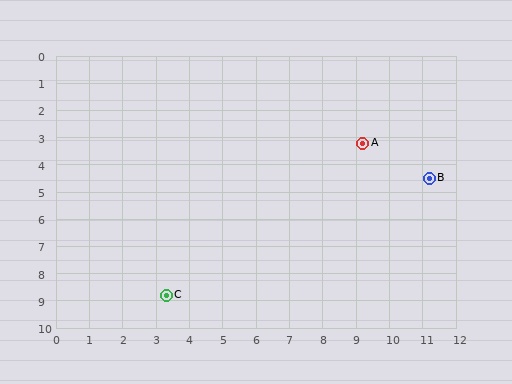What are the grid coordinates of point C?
Point C is at approximately (3.3, 8.8).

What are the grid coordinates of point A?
Point A is at approximately (9.2, 3.2).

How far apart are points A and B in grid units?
Points A and B are about 2.4 grid units apart.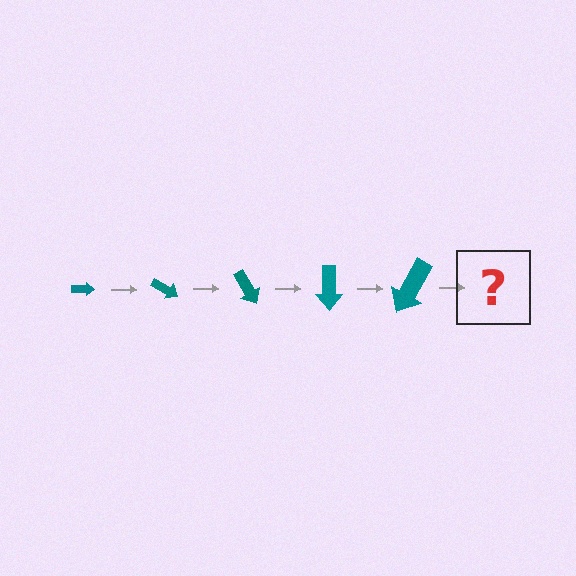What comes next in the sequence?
The next element should be an arrow, larger than the previous one and rotated 150 degrees from the start.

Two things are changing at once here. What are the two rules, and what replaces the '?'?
The two rules are that the arrow grows larger each step and it rotates 30 degrees each step. The '?' should be an arrow, larger than the previous one and rotated 150 degrees from the start.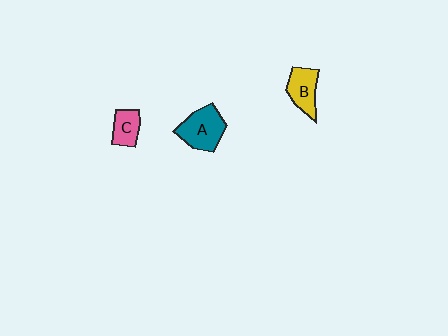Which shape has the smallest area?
Shape C (pink).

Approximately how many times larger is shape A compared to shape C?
Approximately 1.8 times.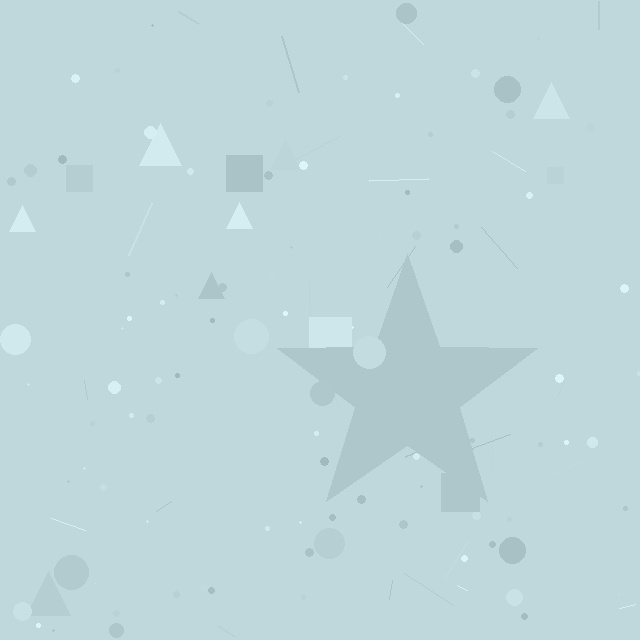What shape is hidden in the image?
A star is hidden in the image.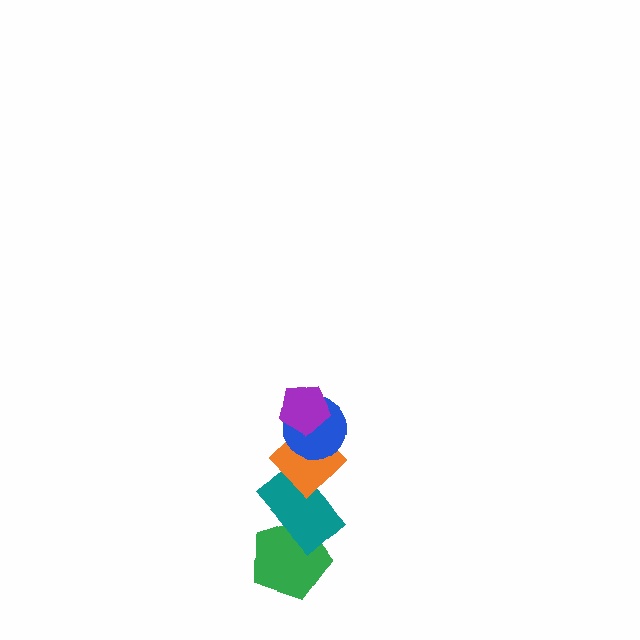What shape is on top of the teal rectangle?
The orange diamond is on top of the teal rectangle.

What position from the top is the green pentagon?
The green pentagon is 5th from the top.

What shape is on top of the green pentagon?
The teal rectangle is on top of the green pentagon.